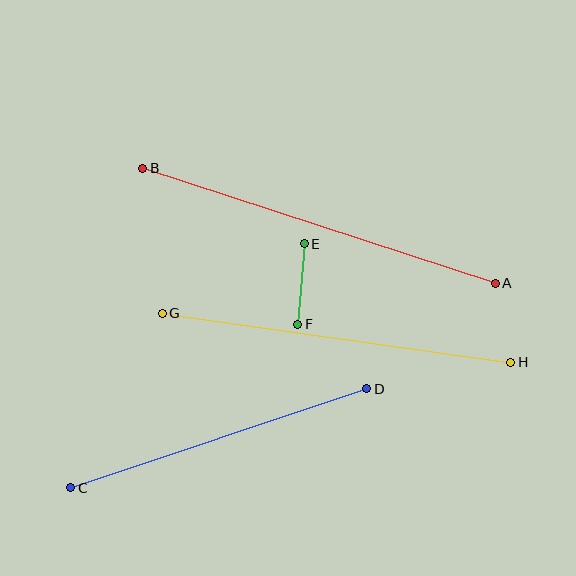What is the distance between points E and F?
The distance is approximately 81 pixels.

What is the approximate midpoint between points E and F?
The midpoint is at approximately (301, 284) pixels.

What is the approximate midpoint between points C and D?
The midpoint is at approximately (219, 438) pixels.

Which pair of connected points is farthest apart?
Points A and B are farthest apart.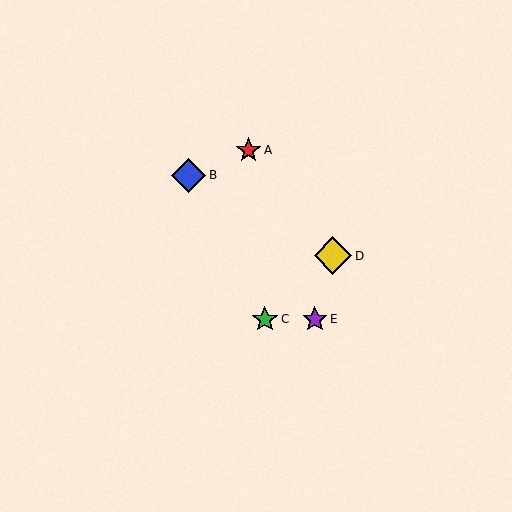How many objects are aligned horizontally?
2 objects (C, E) are aligned horizontally.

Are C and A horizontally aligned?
No, C is at y≈319 and A is at y≈150.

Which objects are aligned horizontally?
Objects C, E are aligned horizontally.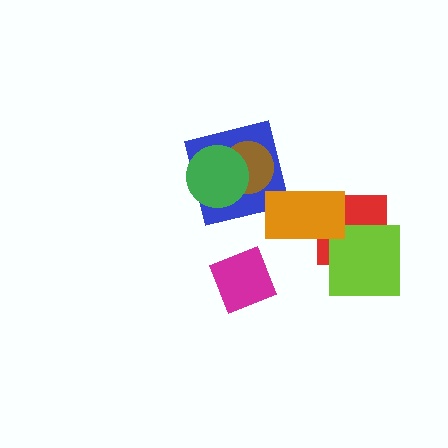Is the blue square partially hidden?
Yes, it is partially covered by another shape.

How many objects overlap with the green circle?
2 objects overlap with the green circle.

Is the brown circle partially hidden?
Yes, it is partially covered by another shape.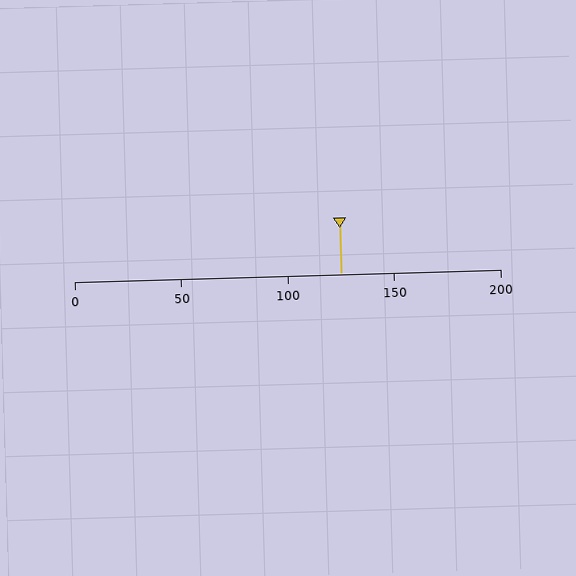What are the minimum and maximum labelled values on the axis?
The axis runs from 0 to 200.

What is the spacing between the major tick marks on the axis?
The major ticks are spaced 50 apart.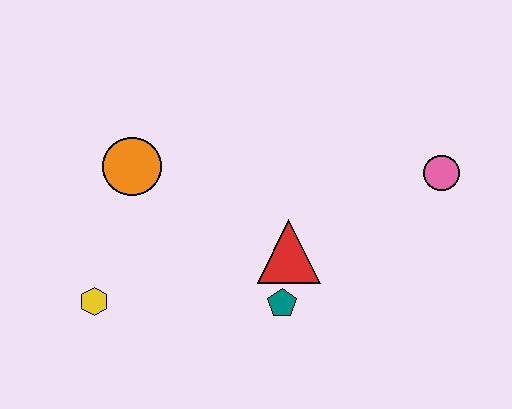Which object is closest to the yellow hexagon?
The orange circle is closest to the yellow hexagon.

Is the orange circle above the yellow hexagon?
Yes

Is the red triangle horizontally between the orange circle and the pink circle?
Yes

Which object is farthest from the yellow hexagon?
The pink circle is farthest from the yellow hexagon.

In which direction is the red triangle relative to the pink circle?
The red triangle is to the left of the pink circle.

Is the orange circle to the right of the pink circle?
No